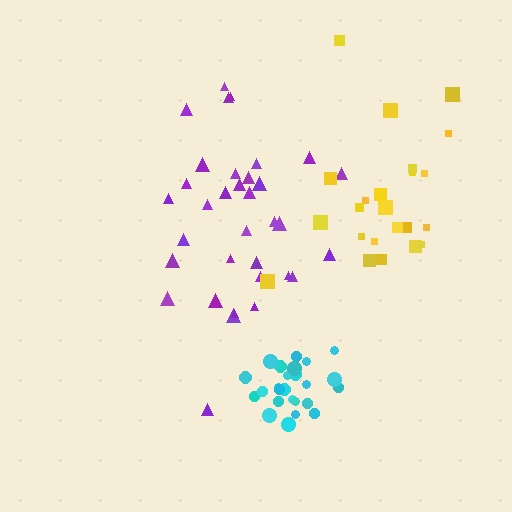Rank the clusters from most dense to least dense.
cyan, purple, yellow.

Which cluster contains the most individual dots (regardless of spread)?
Purple (34).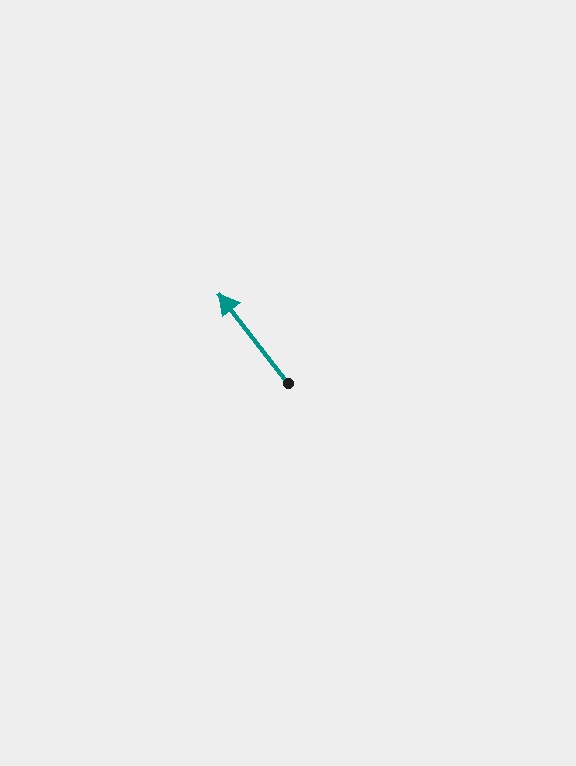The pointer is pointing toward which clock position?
Roughly 11 o'clock.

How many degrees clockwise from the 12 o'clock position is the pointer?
Approximately 322 degrees.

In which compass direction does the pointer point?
Northwest.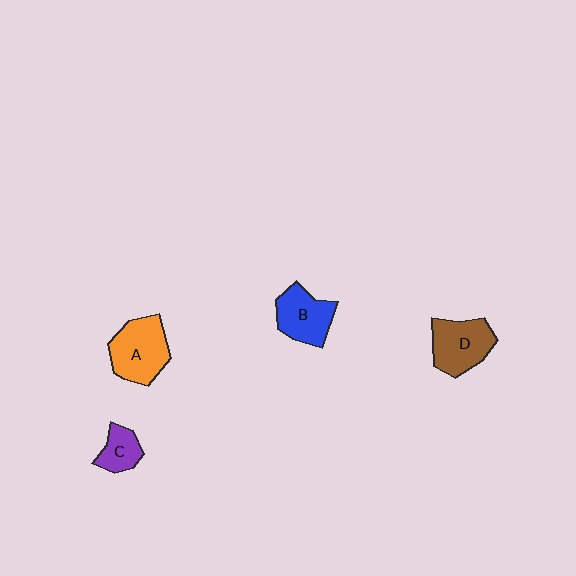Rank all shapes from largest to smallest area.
From largest to smallest: A (orange), D (brown), B (blue), C (purple).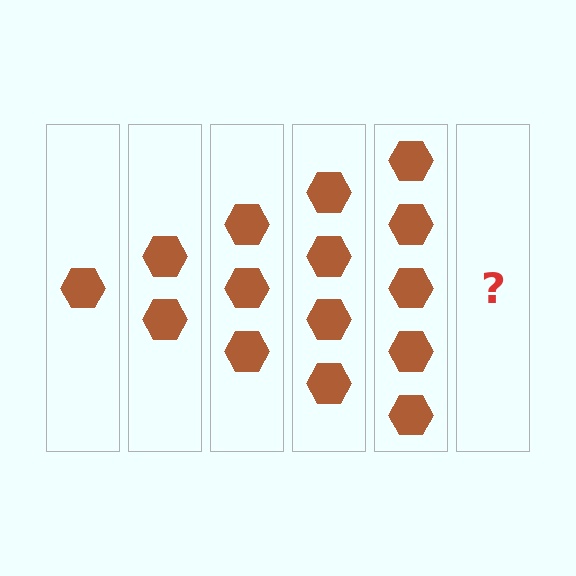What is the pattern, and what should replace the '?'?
The pattern is that each step adds one more hexagon. The '?' should be 6 hexagons.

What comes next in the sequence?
The next element should be 6 hexagons.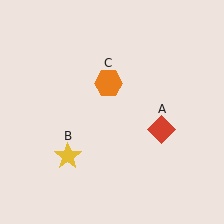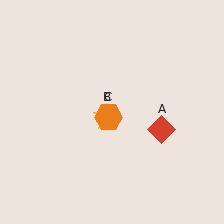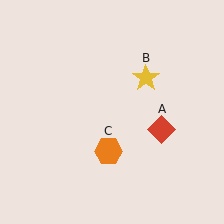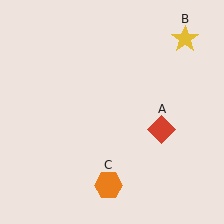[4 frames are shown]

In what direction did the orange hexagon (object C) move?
The orange hexagon (object C) moved down.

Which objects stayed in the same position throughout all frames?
Red diamond (object A) remained stationary.